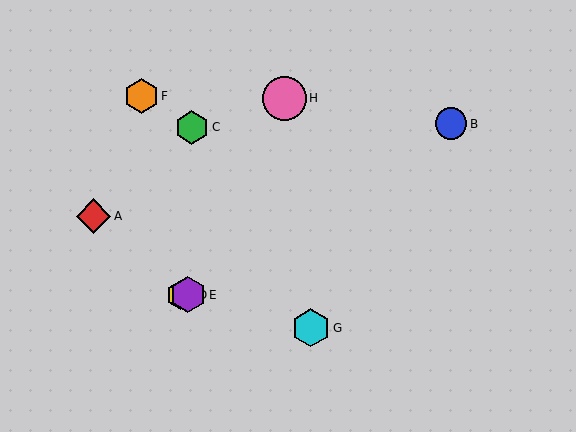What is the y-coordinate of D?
Object D is at y≈295.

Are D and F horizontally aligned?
No, D is at y≈295 and F is at y≈96.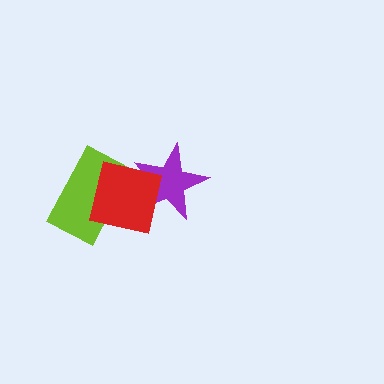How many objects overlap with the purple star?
1 object overlaps with the purple star.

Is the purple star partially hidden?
Yes, it is partially covered by another shape.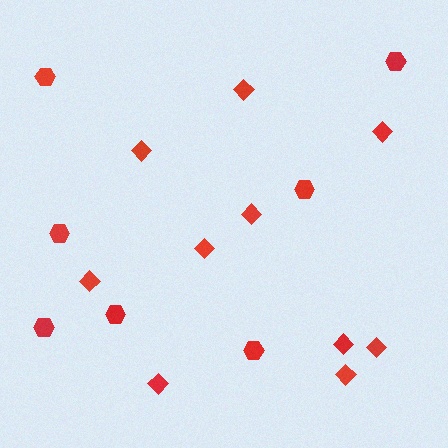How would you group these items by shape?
There are 2 groups: one group of diamonds (10) and one group of hexagons (7).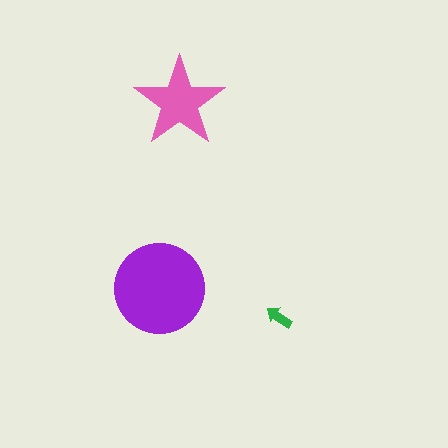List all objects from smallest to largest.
The green arrow, the pink star, the purple circle.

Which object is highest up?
The pink star is topmost.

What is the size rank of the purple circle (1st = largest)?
1st.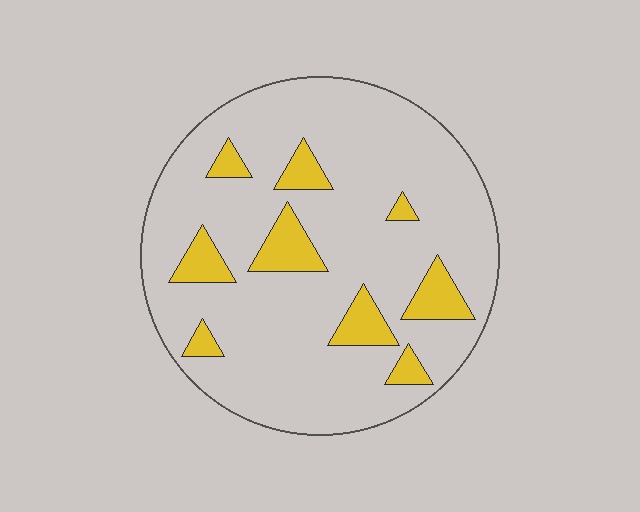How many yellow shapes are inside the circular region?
9.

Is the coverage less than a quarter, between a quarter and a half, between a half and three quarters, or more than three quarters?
Less than a quarter.